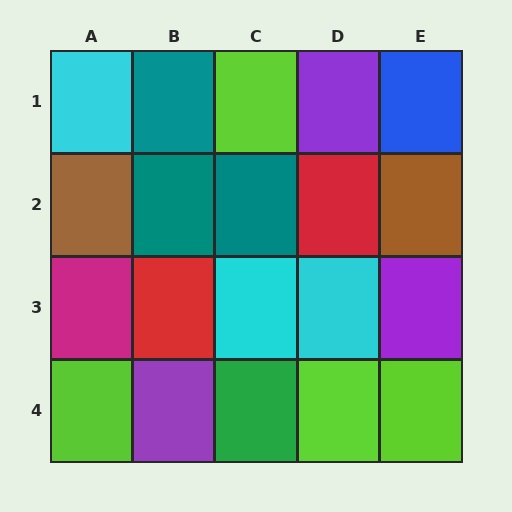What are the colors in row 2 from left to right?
Brown, teal, teal, red, brown.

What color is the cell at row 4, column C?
Green.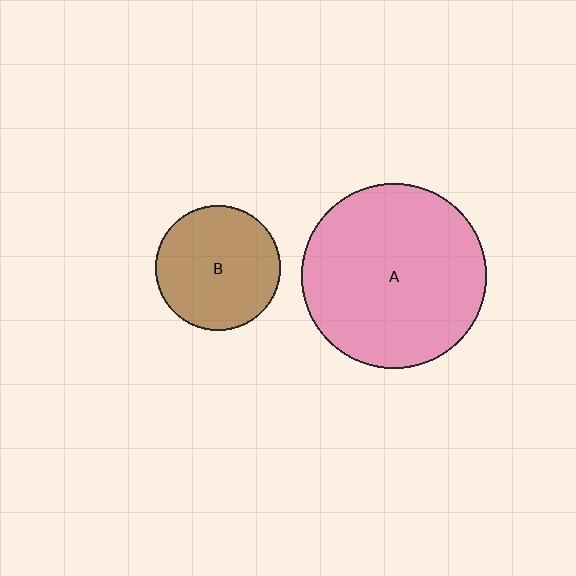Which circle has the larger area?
Circle A (pink).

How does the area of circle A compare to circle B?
Approximately 2.2 times.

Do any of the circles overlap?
No, none of the circles overlap.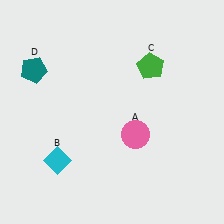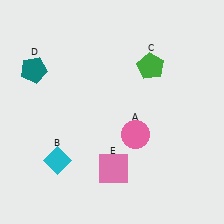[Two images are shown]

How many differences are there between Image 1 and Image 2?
There is 1 difference between the two images.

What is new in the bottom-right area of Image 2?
A pink square (E) was added in the bottom-right area of Image 2.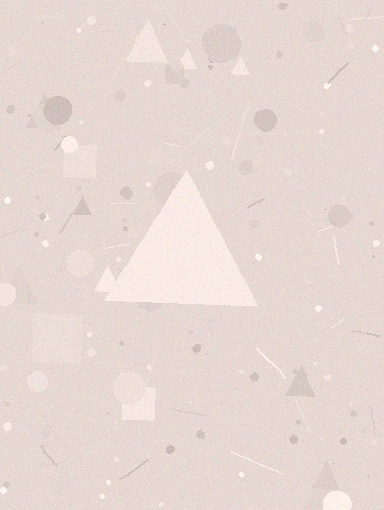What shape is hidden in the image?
A triangle is hidden in the image.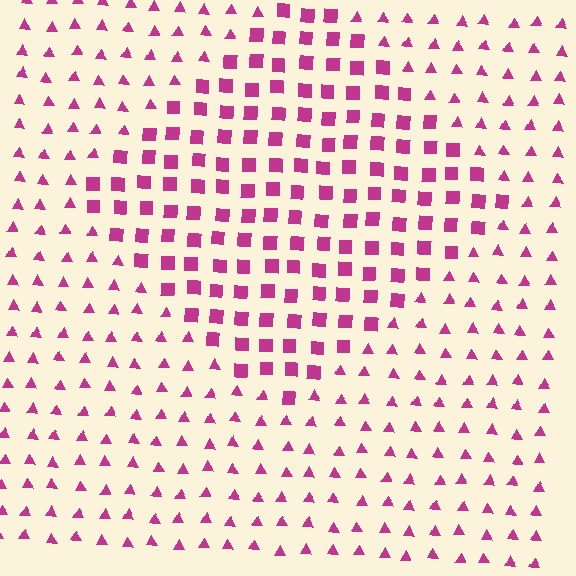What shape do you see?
I see a diamond.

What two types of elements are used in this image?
The image uses squares inside the diamond region and triangles outside it.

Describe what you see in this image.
The image is filled with small magenta elements arranged in a uniform grid. A diamond-shaped region contains squares, while the surrounding area contains triangles. The boundary is defined purely by the change in element shape.